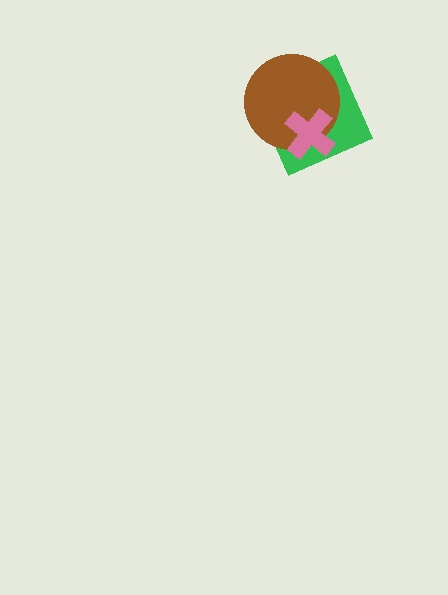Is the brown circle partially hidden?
Yes, it is partially covered by another shape.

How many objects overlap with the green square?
2 objects overlap with the green square.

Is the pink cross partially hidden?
No, no other shape covers it.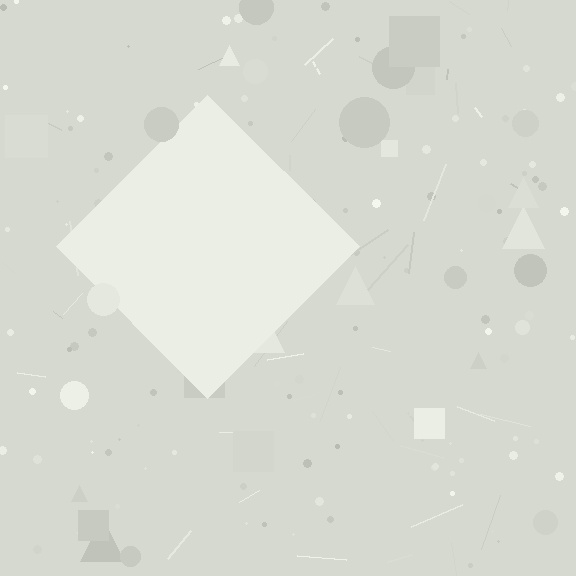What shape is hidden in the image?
A diamond is hidden in the image.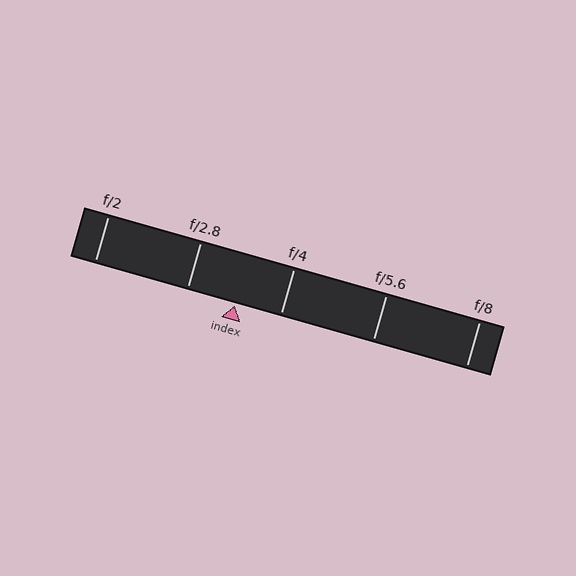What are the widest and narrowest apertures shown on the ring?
The widest aperture shown is f/2 and the narrowest is f/8.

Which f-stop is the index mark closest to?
The index mark is closest to f/4.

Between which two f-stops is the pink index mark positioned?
The index mark is between f/2.8 and f/4.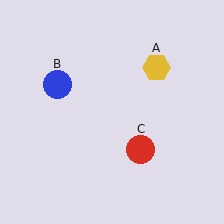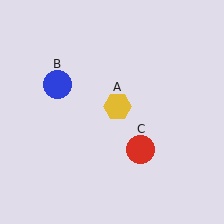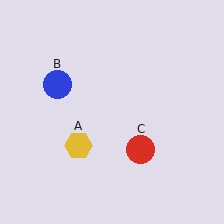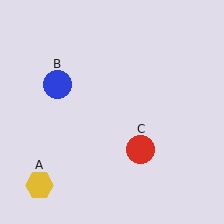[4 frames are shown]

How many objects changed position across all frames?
1 object changed position: yellow hexagon (object A).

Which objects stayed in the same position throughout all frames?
Blue circle (object B) and red circle (object C) remained stationary.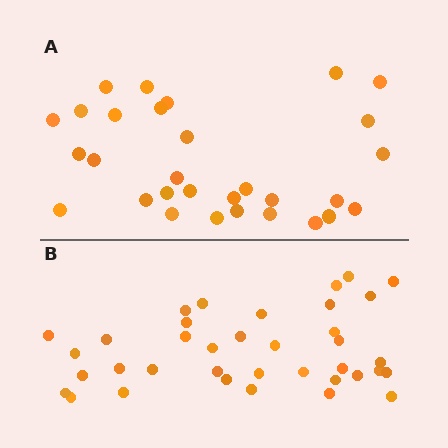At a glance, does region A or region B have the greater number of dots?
Region B (the bottom region) has more dots.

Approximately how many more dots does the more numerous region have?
Region B has roughly 8 or so more dots than region A.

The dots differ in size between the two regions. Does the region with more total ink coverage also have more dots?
No. Region A has more total ink coverage because its dots are larger, but region B actually contains more individual dots. Total area can be misleading — the number of items is what matters here.